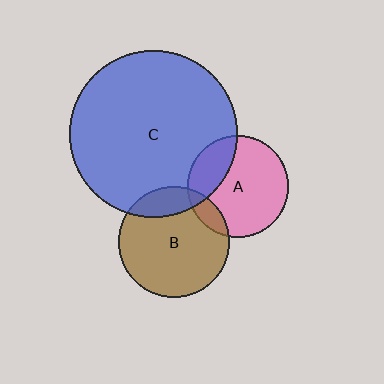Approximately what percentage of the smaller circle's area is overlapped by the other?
Approximately 10%.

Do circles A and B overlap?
Yes.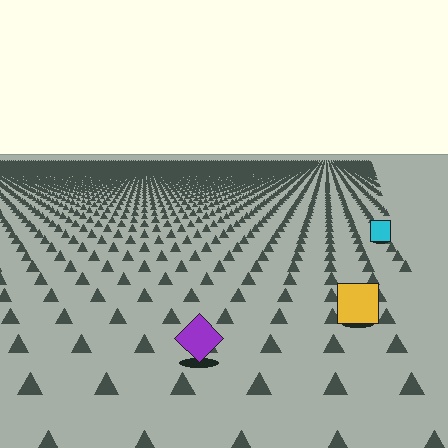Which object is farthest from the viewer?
The cyan square is farthest from the viewer. It appears smaller and the ground texture around it is denser.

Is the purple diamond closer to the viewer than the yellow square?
Yes. The purple diamond is closer — you can tell from the texture gradient: the ground texture is coarser near it.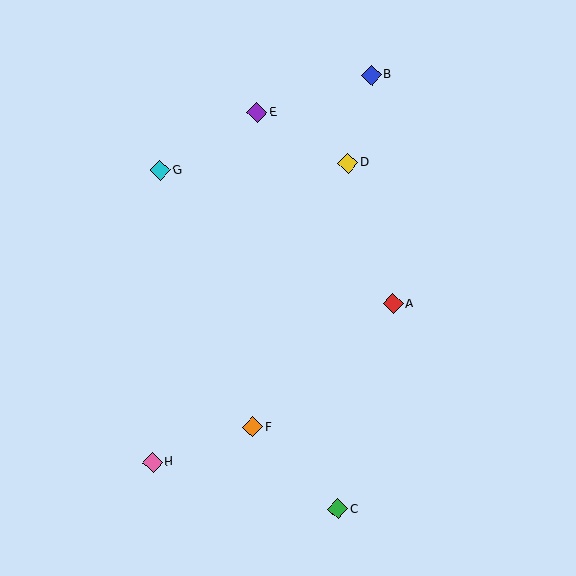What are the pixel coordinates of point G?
Point G is at (160, 170).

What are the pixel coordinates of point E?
Point E is at (257, 113).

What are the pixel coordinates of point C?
Point C is at (338, 509).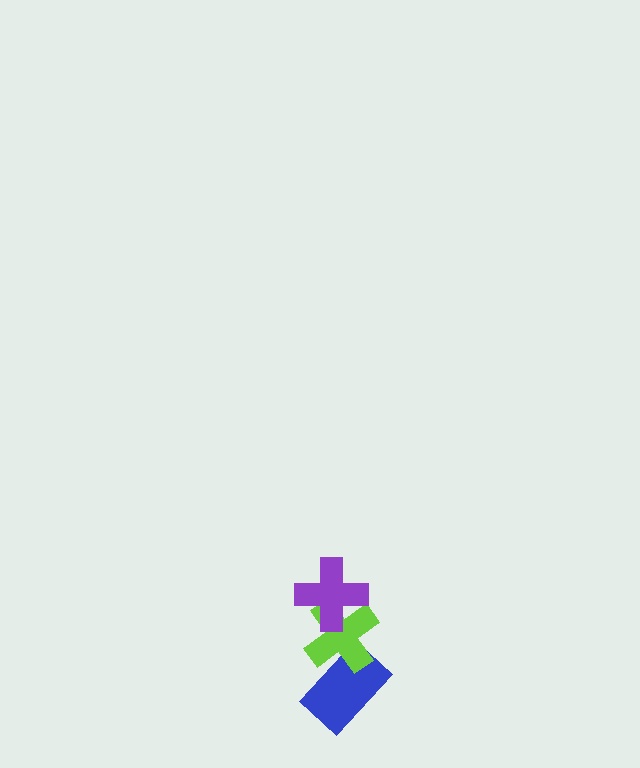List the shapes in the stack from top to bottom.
From top to bottom: the purple cross, the lime cross, the blue rectangle.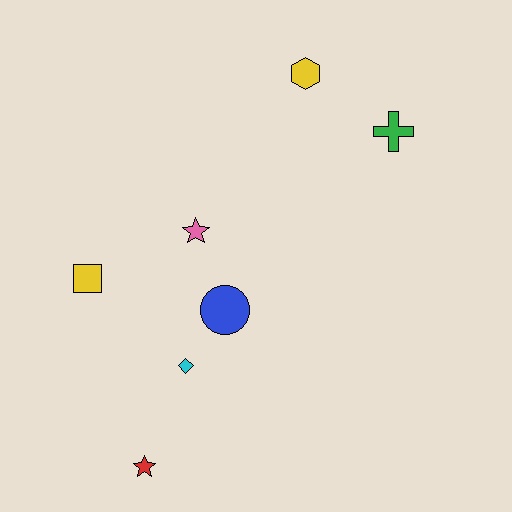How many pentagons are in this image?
There are no pentagons.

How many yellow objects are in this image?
There are 2 yellow objects.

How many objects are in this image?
There are 7 objects.